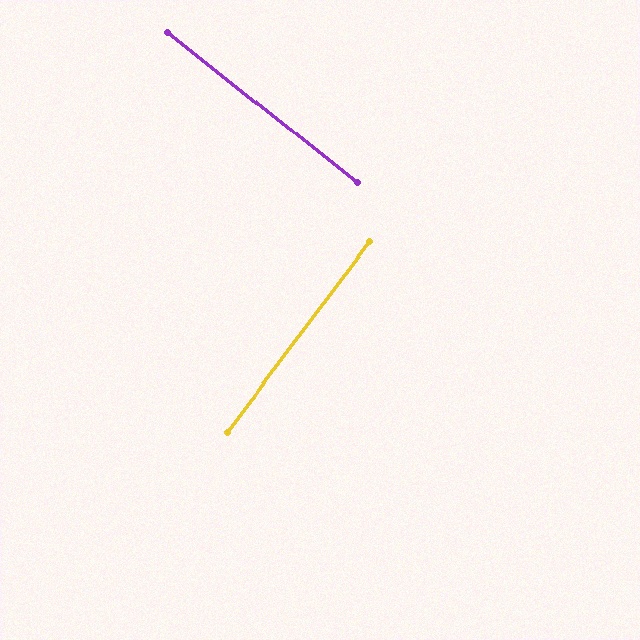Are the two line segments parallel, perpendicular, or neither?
Perpendicular — they meet at approximately 88°.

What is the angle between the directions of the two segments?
Approximately 88 degrees.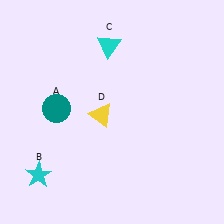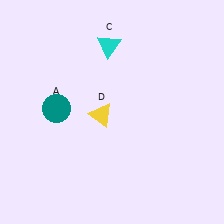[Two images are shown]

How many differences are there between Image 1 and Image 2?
There is 1 difference between the two images.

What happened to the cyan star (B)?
The cyan star (B) was removed in Image 2. It was in the bottom-left area of Image 1.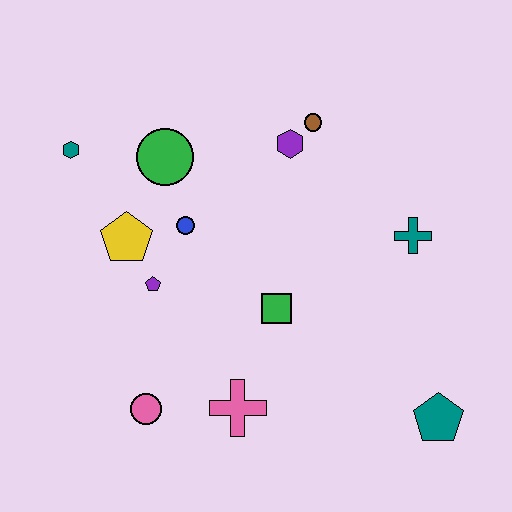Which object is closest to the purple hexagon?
The brown circle is closest to the purple hexagon.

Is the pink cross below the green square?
Yes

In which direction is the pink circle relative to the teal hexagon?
The pink circle is below the teal hexagon.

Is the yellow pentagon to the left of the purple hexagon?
Yes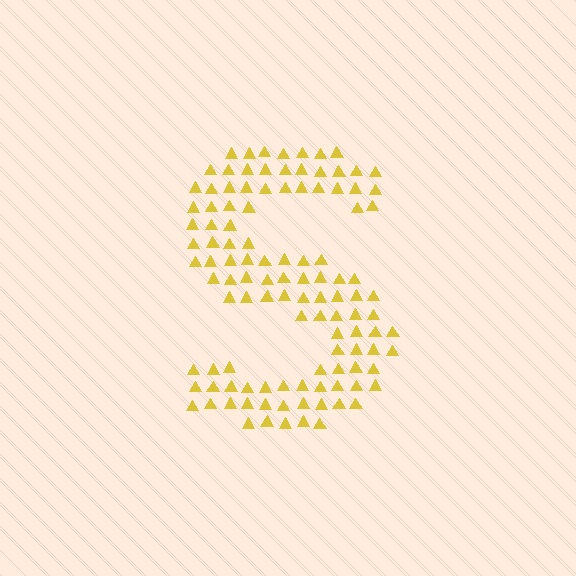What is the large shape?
The large shape is the letter S.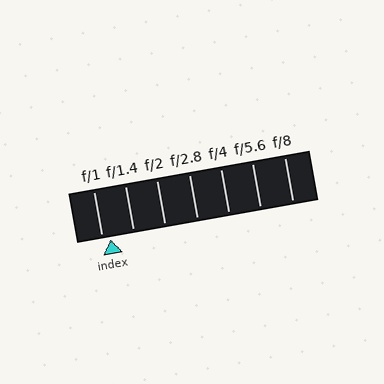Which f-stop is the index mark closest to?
The index mark is closest to f/1.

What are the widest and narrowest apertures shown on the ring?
The widest aperture shown is f/1 and the narrowest is f/8.